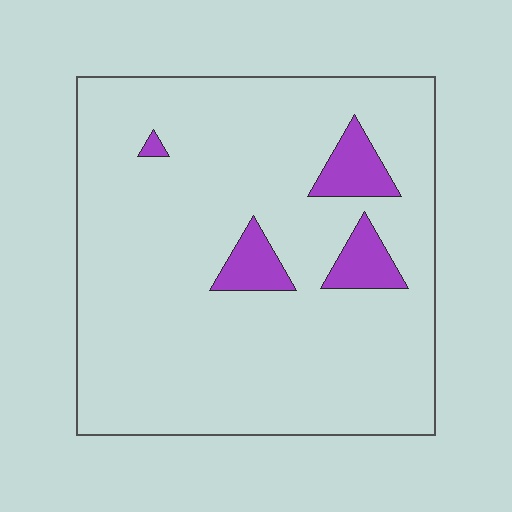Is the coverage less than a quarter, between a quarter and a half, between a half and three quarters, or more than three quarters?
Less than a quarter.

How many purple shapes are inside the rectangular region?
4.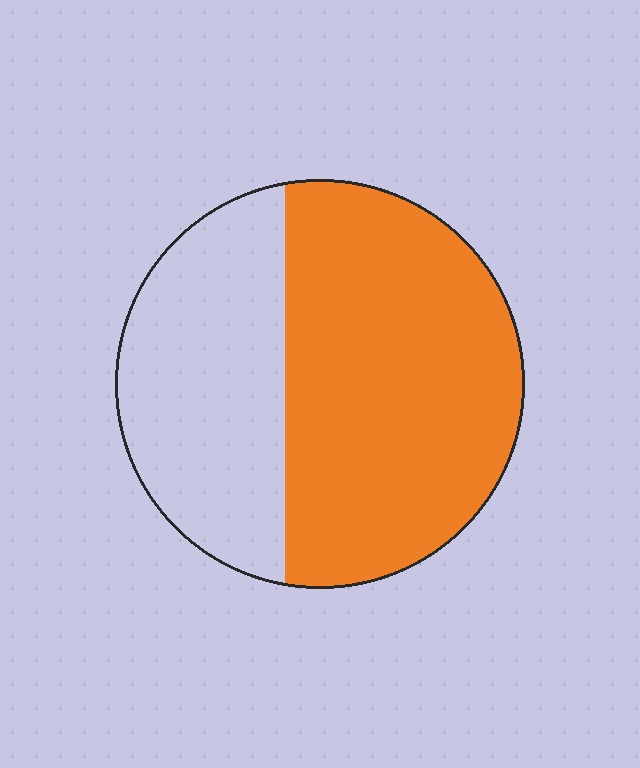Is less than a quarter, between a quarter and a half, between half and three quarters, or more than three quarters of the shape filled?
Between half and three quarters.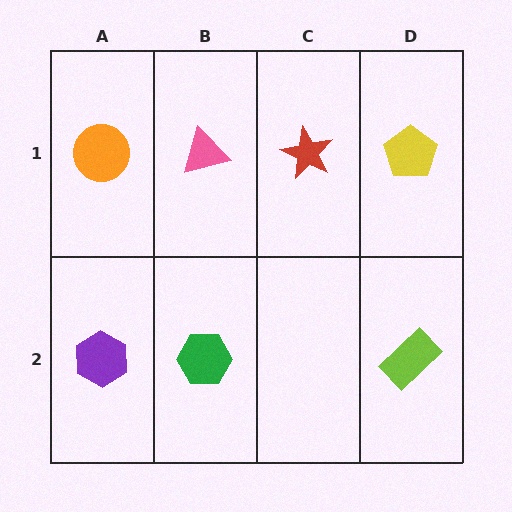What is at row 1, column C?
A red star.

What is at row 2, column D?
A lime rectangle.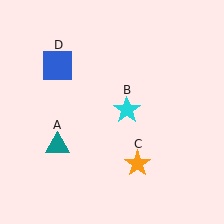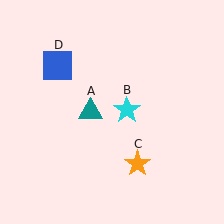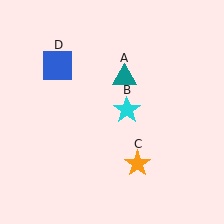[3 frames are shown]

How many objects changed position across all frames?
1 object changed position: teal triangle (object A).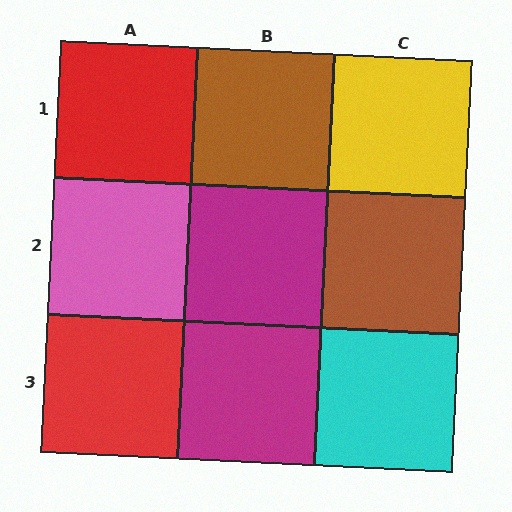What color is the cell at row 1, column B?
Brown.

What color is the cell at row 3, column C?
Cyan.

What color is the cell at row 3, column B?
Magenta.